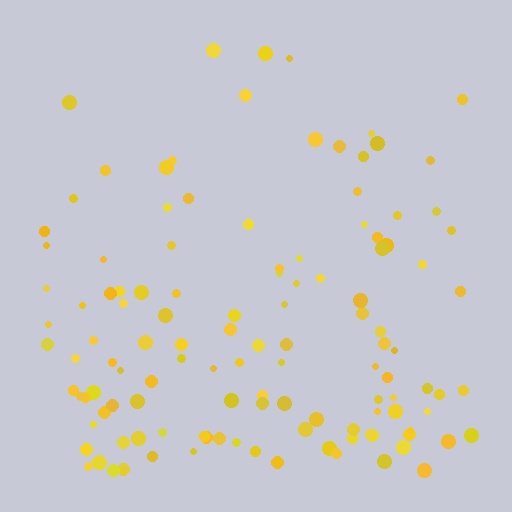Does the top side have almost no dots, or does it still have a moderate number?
Still a moderate number, just noticeably fewer than the bottom.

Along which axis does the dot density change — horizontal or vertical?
Vertical.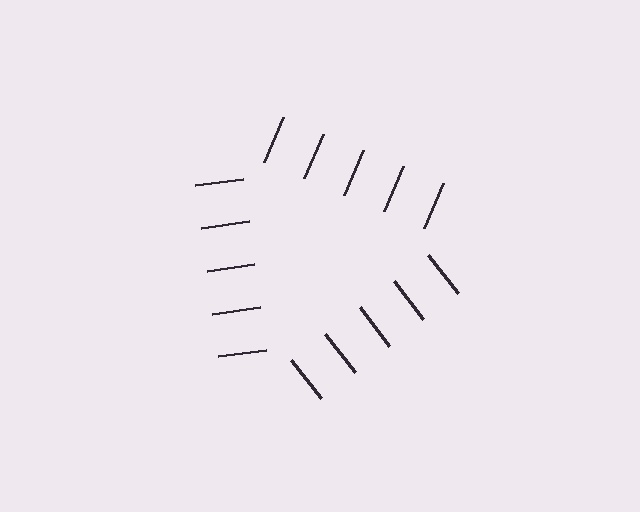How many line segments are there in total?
15 — 5 along each of the 3 edges.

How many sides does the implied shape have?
3 sides — the line-ends trace a triangle.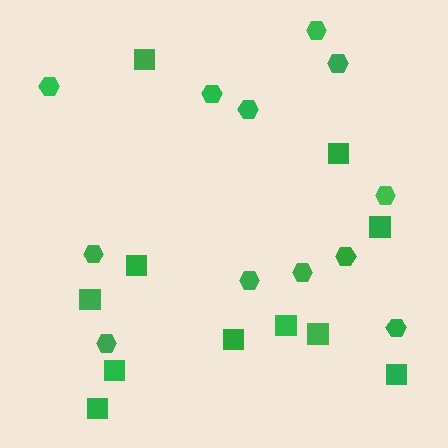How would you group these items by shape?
There are 2 groups: one group of squares (11) and one group of hexagons (12).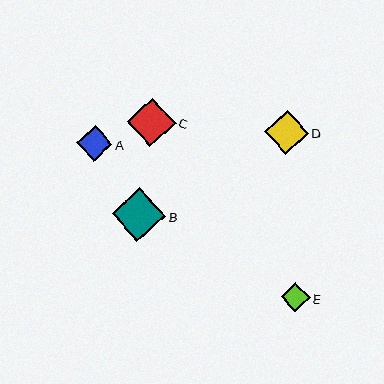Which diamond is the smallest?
Diamond E is the smallest with a size of approximately 29 pixels.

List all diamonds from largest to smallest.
From largest to smallest: B, C, D, A, E.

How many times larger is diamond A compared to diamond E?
Diamond A is approximately 1.2 times the size of diamond E.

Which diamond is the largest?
Diamond B is the largest with a size of approximately 54 pixels.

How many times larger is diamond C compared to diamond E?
Diamond C is approximately 1.7 times the size of diamond E.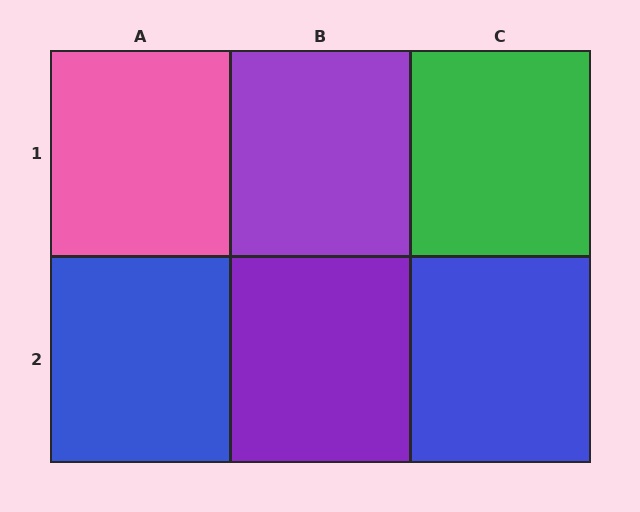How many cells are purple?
2 cells are purple.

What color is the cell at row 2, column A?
Blue.